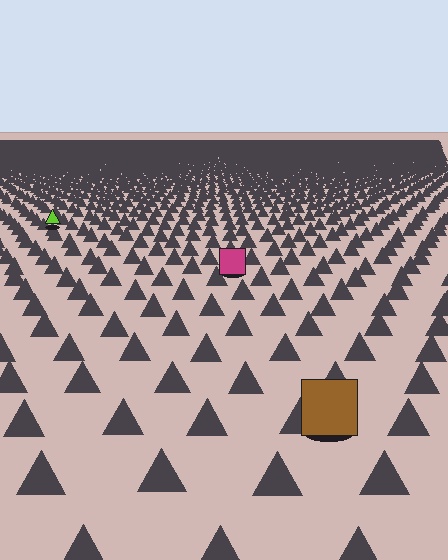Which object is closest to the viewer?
The brown square is closest. The texture marks near it are larger and more spread out.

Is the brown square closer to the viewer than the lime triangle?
Yes. The brown square is closer — you can tell from the texture gradient: the ground texture is coarser near it.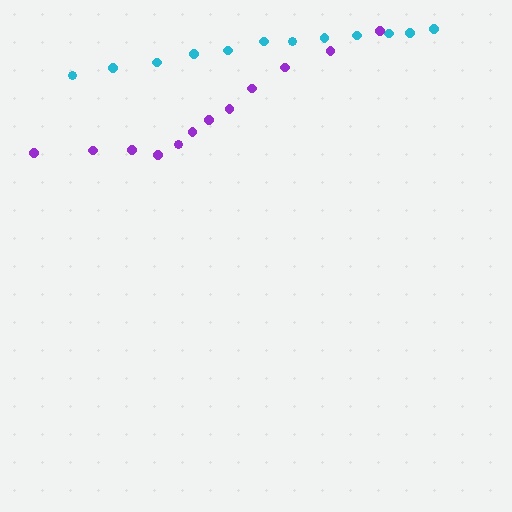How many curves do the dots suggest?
There are 2 distinct paths.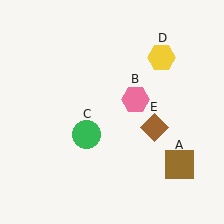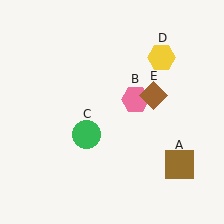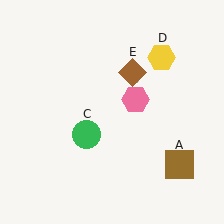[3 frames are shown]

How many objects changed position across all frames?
1 object changed position: brown diamond (object E).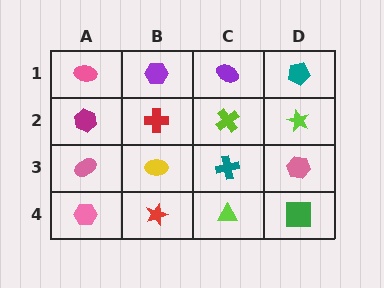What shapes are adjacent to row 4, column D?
A pink hexagon (row 3, column D), a lime triangle (row 4, column C).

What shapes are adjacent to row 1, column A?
A magenta hexagon (row 2, column A), a purple hexagon (row 1, column B).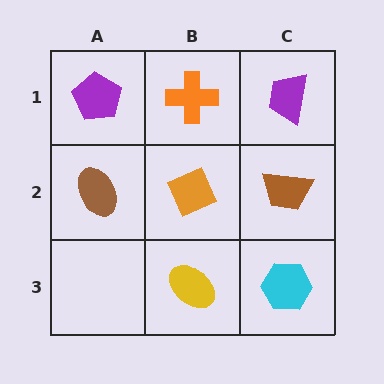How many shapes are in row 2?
3 shapes.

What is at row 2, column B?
An orange diamond.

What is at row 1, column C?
A purple trapezoid.